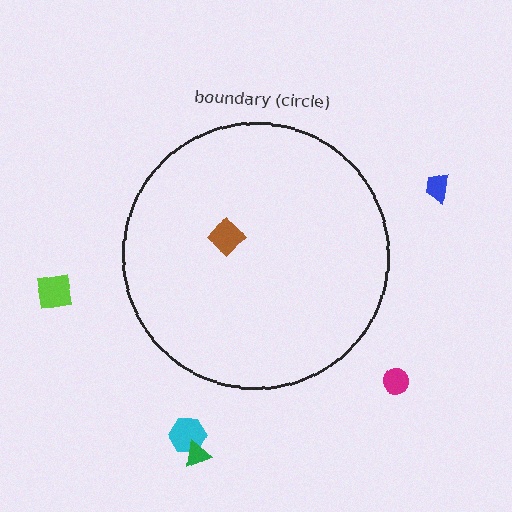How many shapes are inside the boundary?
1 inside, 5 outside.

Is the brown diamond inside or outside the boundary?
Inside.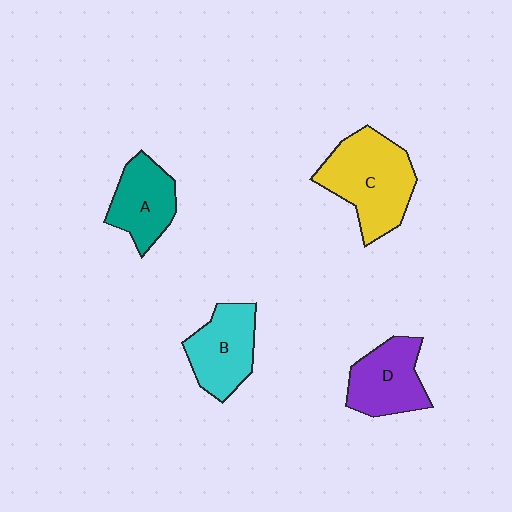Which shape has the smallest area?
Shape A (teal).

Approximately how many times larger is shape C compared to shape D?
Approximately 1.4 times.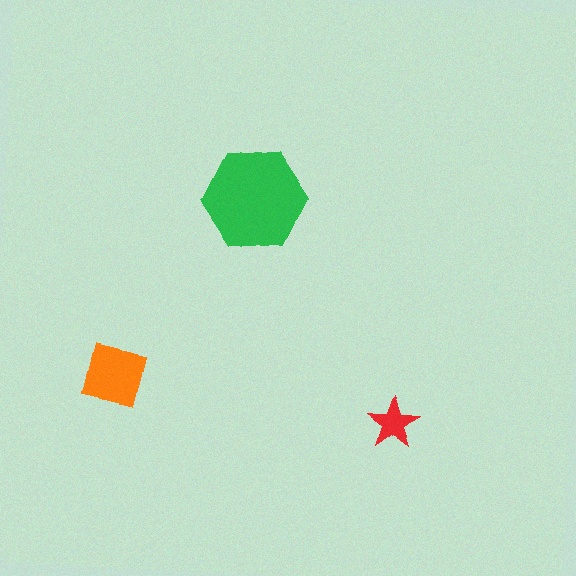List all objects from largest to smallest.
The green hexagon, the orange square, the red star.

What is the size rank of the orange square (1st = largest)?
2nd.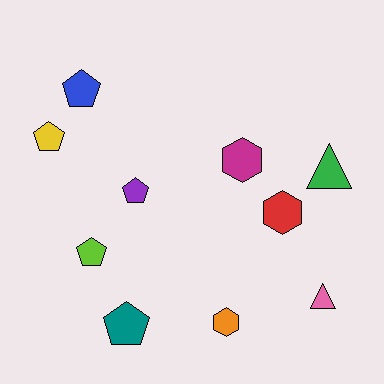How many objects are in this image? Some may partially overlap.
There are 10 objects.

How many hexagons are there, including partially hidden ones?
There are 3 hexagons.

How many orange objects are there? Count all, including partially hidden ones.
There is 1 orange object.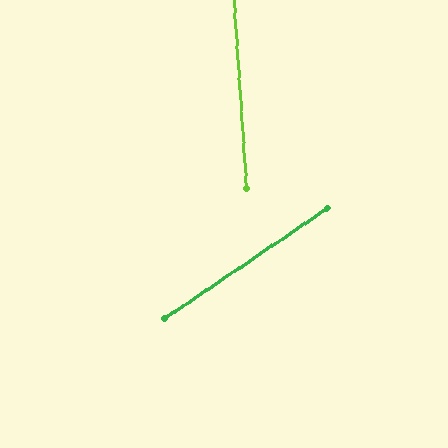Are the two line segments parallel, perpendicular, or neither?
Neither parallel nor perpendicular — they differ by about 60°.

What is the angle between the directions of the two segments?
Approximately 60 degrees.